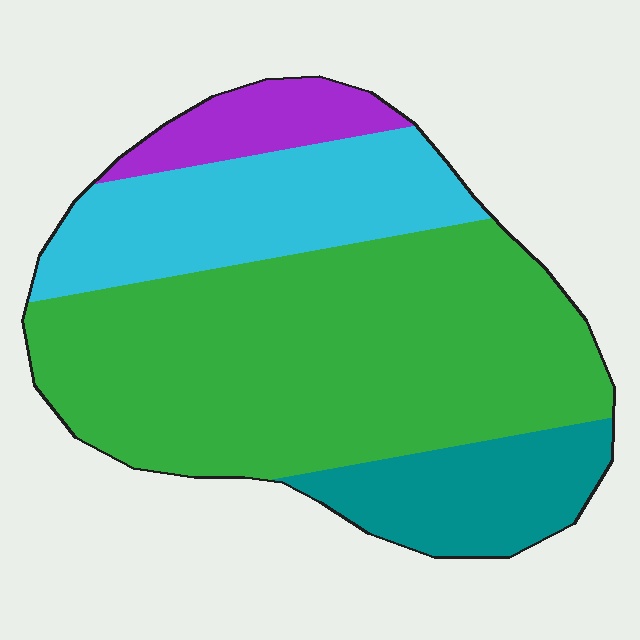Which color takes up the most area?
Green, at roughly 55%.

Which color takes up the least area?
Purple, at roughly 10%.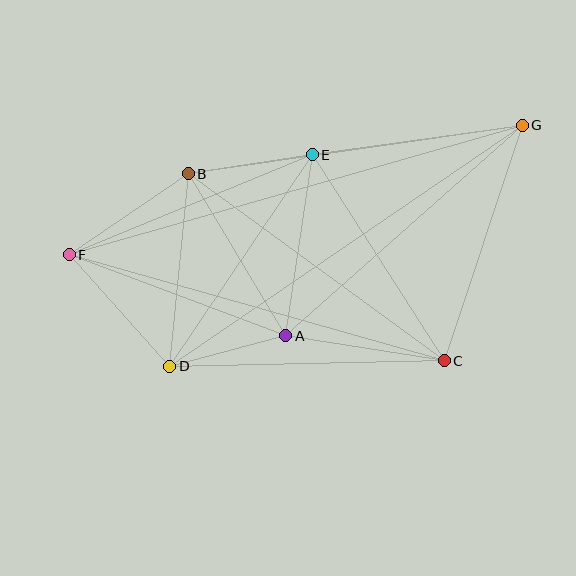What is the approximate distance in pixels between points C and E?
The distance between C and E is approximately 244 pixels.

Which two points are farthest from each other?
Points F and G are farthest from each other.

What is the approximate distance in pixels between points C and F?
The distance between C and F is approximately 390 pixels.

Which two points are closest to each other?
Points A and D are closest to each other.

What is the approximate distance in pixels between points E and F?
The distance between E and F is approximately 263 pixels.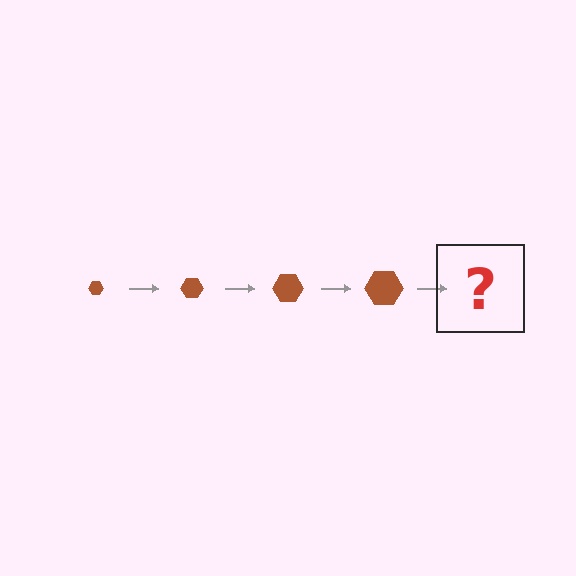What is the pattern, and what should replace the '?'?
The pattern is that the hexagon gets progressively larger each step. The '?' should be a brown hexagon, larger than the previous one.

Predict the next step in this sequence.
The next step is a brown hexagon, larger than the previous one.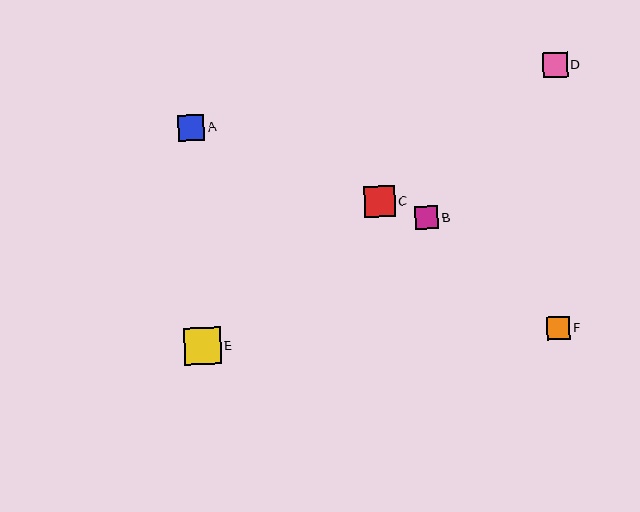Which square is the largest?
Square E is the largest with a size of approximately 36 pixels.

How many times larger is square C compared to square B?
Square C is approximately 1.4 times the size of square B.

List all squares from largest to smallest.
From largest to smallest: E, C, A, D, F, B.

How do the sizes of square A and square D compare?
Square A and square D are approximately the same size.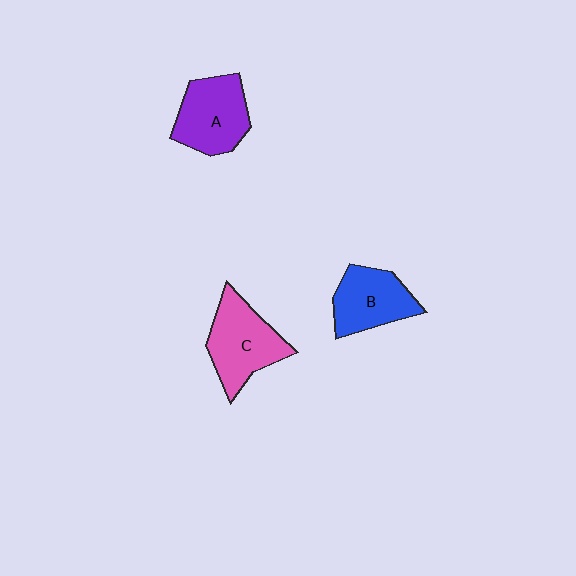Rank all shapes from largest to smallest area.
From largest to smallest: C (pink), A (purple), B (blue).